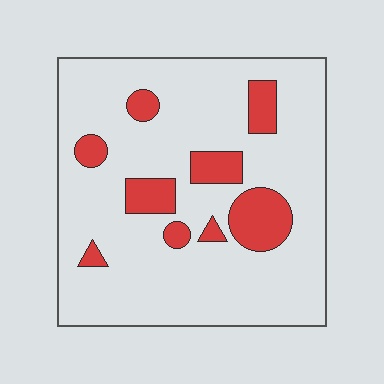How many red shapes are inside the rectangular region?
9.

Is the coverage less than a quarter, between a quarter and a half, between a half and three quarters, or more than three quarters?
Less than a quarter.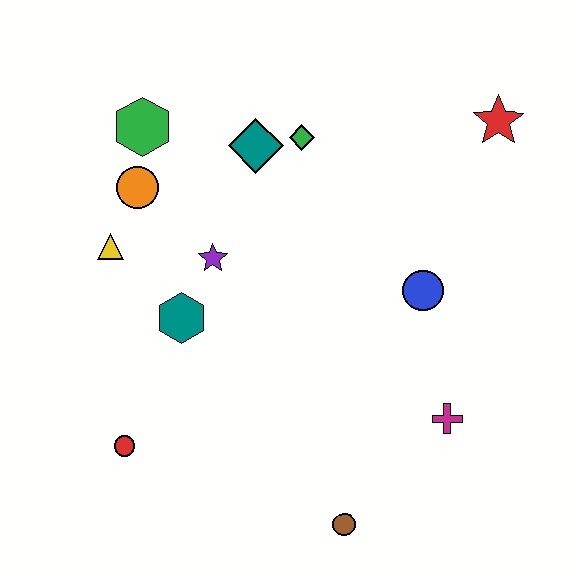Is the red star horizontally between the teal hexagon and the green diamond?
No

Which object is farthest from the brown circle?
The green hexagon is farthest from the brown circle.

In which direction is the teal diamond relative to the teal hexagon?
The teal diamond is above the teal hexagon.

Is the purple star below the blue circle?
No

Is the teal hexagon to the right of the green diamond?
No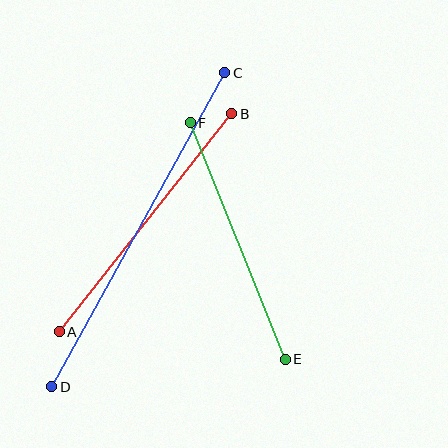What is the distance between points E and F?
The distance is approximately 255 pixels.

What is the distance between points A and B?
The distance is approximately 278 pixels.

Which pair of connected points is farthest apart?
Points C and D are farthest apart.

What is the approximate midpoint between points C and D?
The midpoint is at approximately (138, 230) pixels.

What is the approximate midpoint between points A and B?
The midpoint is at approximately (145, 223) pixels.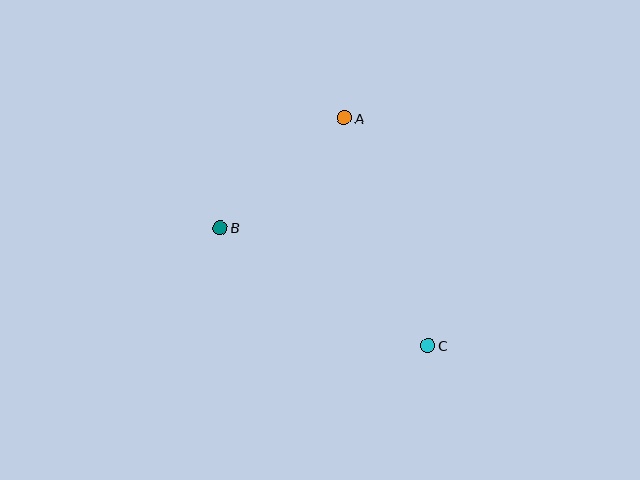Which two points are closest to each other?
Points A and B are closest to each other.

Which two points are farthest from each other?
Points A and C are farthest from each other.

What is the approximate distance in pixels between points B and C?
The distance between B and C is approximately 239 pixels.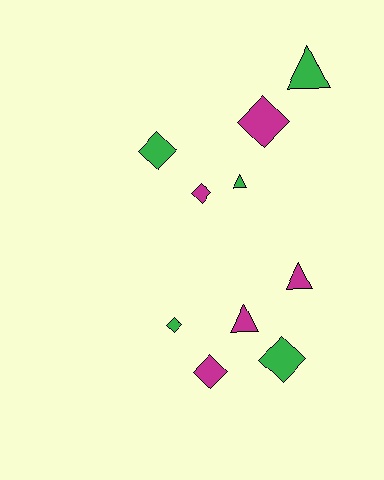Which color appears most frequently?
Green, with 5 objects.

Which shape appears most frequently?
Diamond, with 6 objects.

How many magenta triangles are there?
There are 2 magenta triangles.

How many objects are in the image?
There are 10 objects.